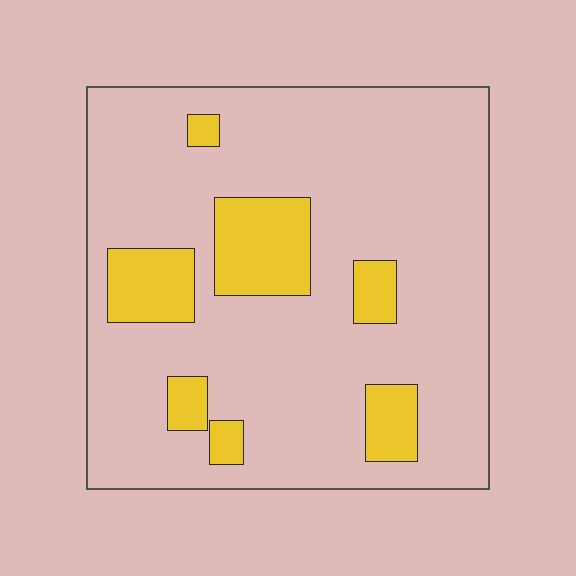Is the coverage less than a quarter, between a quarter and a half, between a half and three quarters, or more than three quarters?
Less than a quarter.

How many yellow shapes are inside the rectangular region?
7.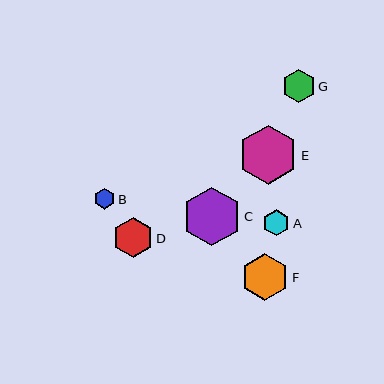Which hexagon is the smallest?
Hexagon B is the smallest with a size of approximately 21 pixels.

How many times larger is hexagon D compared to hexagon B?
Hexagon D is approximately 1.9 times the size of hexagon B.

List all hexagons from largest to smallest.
From largest to smallest: E, C, F, D, G, A, B.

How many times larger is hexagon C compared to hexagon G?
Hexagon C is approximately 1.8 times the size of hexagon G.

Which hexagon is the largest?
Hexagon E is the largest with a size of approximately 59 pixels.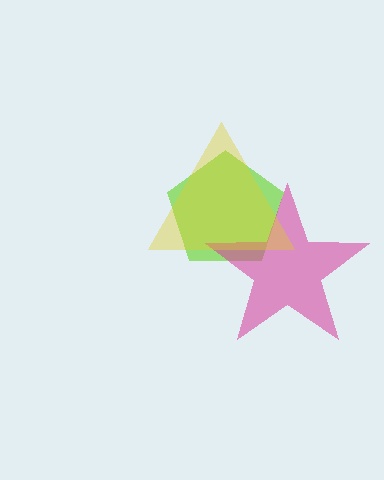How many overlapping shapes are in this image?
There are 3 overlapping shapes in the image.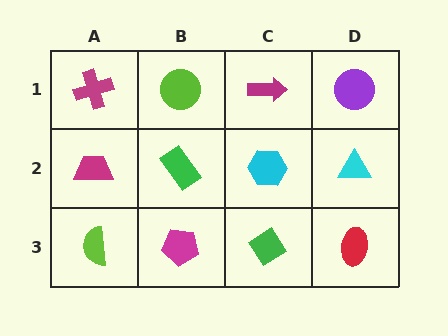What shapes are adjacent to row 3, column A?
A magenta trapezoid (row 2, column A), a magenta pentagon (row 3, column B).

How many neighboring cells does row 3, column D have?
2.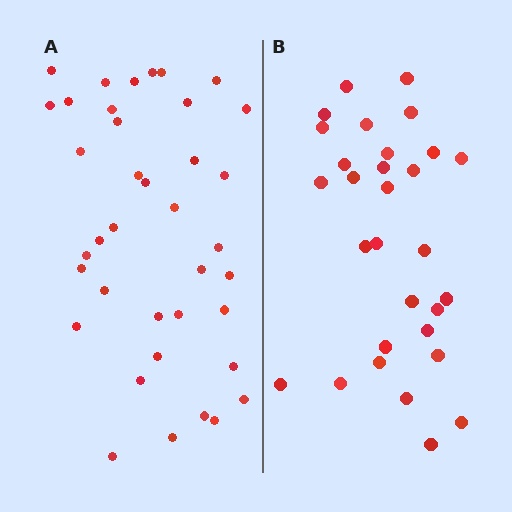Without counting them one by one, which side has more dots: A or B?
Region A (the left region) has more dots.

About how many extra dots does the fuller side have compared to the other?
Region A has roughly 8 or so more dots than region B.